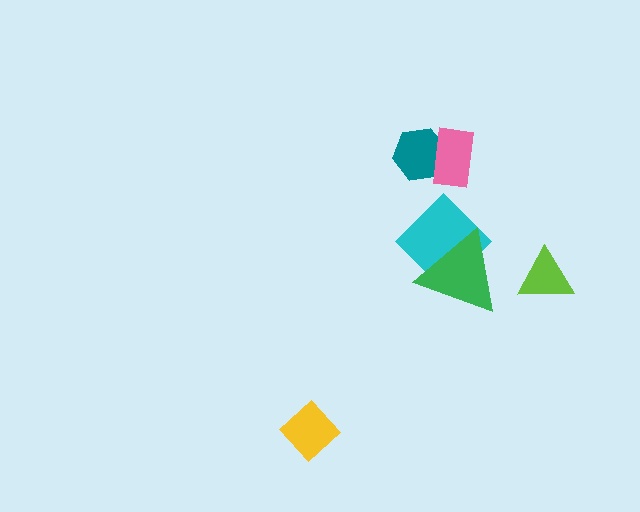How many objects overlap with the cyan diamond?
1 object overlaps with the cyan diamond.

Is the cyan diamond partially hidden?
Yes, it is partially covered by another shape.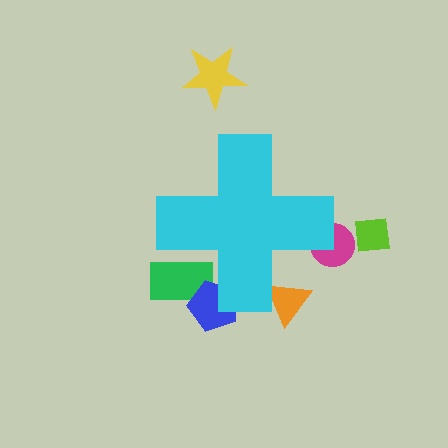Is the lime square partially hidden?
No, the lime square is fully visible.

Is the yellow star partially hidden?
No, the yellow star is fully visible.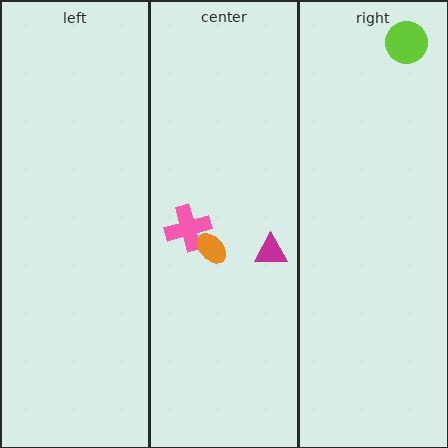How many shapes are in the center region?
3.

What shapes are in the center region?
The pink cross, the orange ellipse, the magenta triangle.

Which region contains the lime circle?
The right region.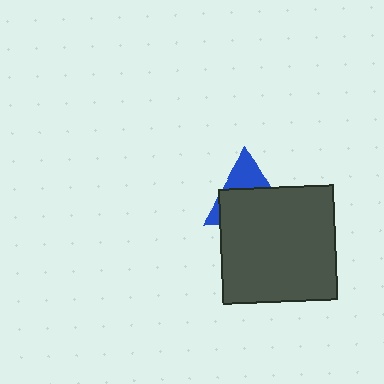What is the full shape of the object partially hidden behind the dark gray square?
The partially hidden object is a blue triangle.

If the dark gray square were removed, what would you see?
You would see the complete blue triangle.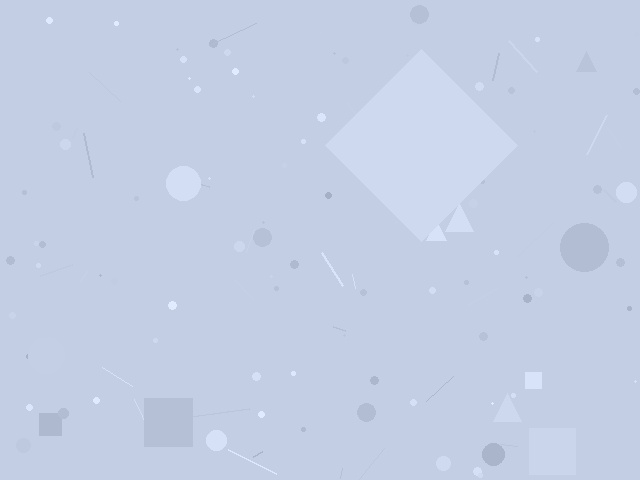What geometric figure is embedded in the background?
A diamond is embedded in the background.